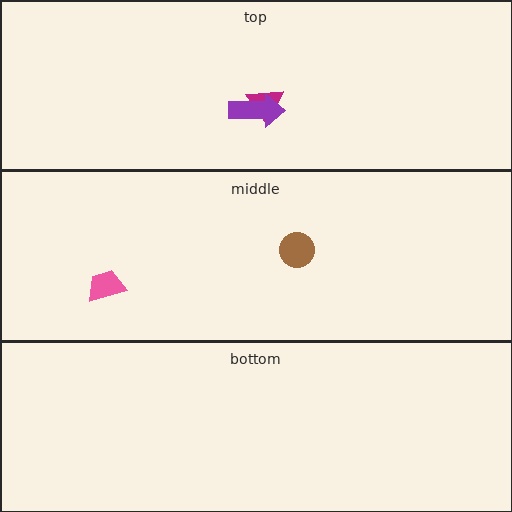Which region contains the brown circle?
The middle region.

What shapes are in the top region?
The magenta triangle, the purple arrow.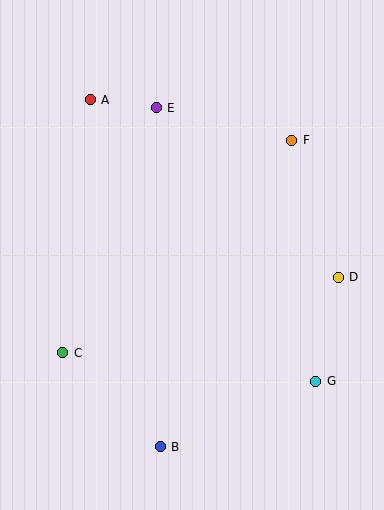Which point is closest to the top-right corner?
Point F is closest to the top-right corner.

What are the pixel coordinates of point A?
Point A is at (90, 100).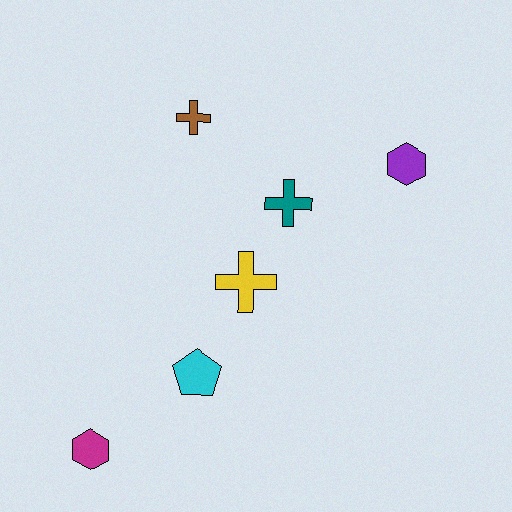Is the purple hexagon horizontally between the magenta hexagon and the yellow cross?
No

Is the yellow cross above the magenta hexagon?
Yes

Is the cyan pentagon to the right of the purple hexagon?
No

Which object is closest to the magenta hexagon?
The cyan pentagon is closest to the magenta hexagon.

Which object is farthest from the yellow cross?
The magenta hexagon is farthest from the yellow cross.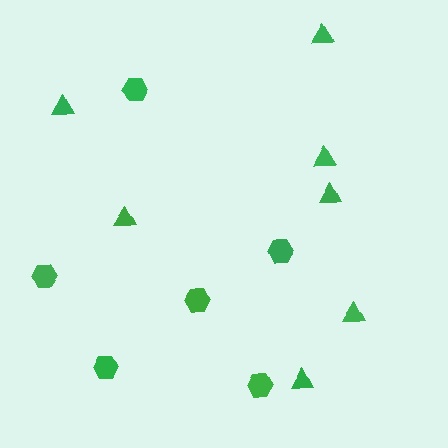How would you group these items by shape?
There are 2 groups: one group of triangles (7) and one group of hexagons (6).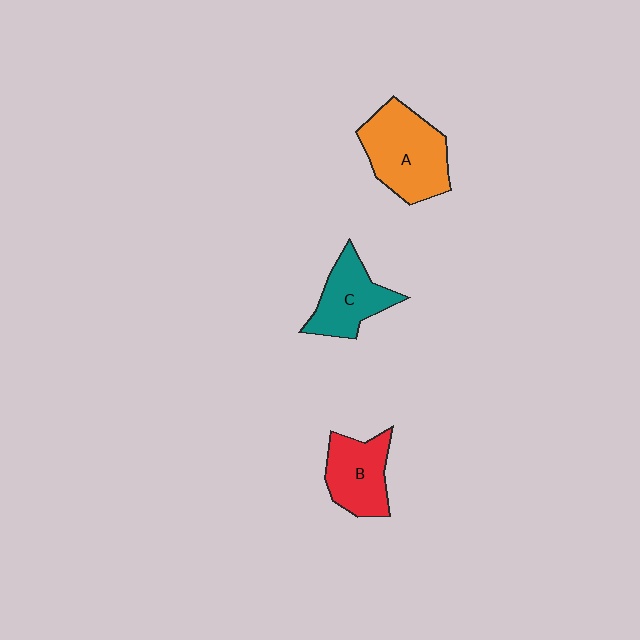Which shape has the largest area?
Shape A (orange).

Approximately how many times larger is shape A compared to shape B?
Approximately 1.4 times.